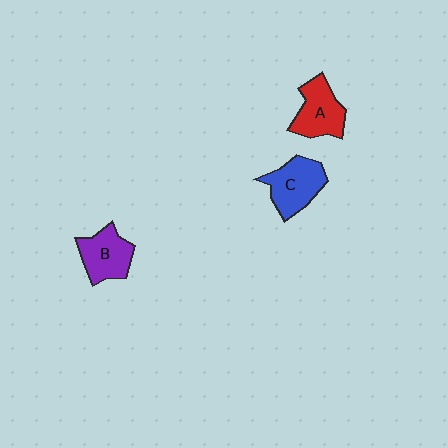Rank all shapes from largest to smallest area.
From largest to smallest: C (blue), A (red), B (purple).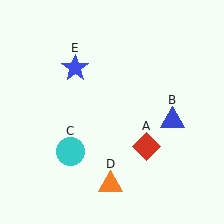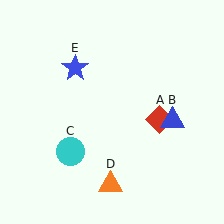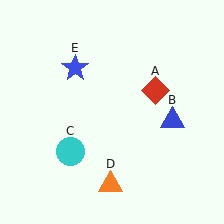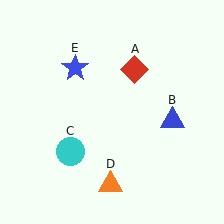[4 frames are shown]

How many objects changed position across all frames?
1 object changed position: red diamond (object A).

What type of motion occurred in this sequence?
The red diamond (object A) rotated counterclockwise around the center of the scene.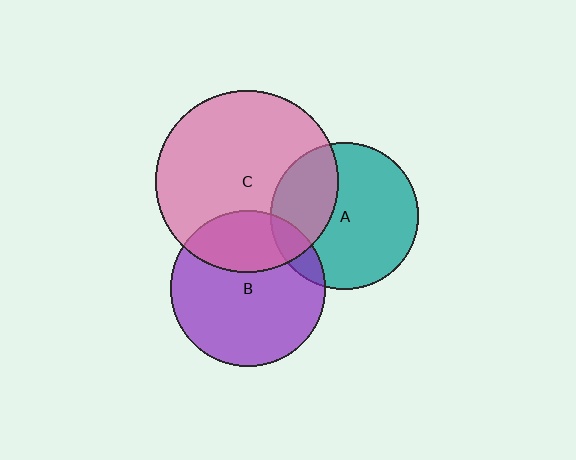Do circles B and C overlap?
Yes.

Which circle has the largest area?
Circle C (pink).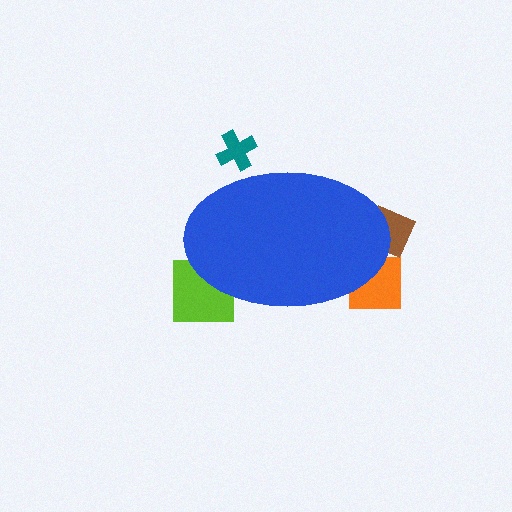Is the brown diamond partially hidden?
Yes, the brown diamond is partially hidden behind the blue ellipse.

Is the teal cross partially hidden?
Yes, the teal cross is partially hidden behind the blue ellipse.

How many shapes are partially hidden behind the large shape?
4 shapes are partially hidden.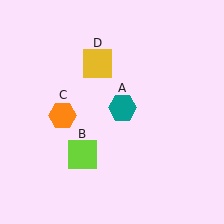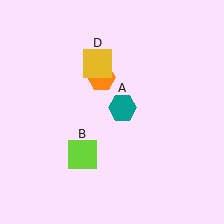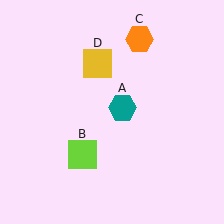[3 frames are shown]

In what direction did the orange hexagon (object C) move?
The orange hexagon (object C) moved up and to the right.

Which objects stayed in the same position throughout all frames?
Teal hexagon (object A) and lime square (object B) and yellow square (object D) remained stationary.